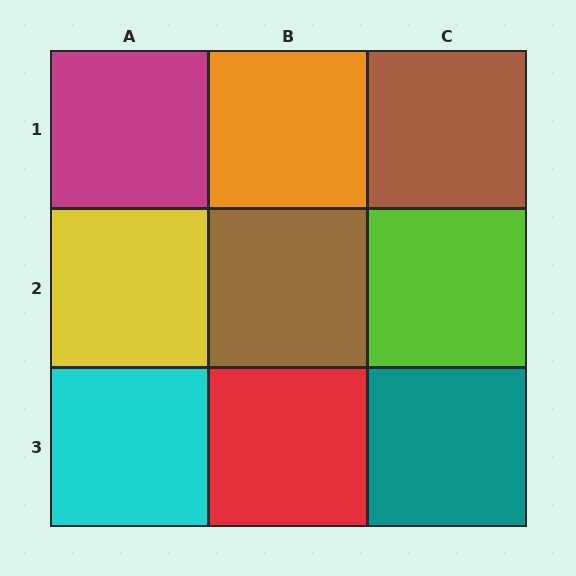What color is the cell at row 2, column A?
Yellow.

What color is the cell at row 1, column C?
Brown.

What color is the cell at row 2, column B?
Brown.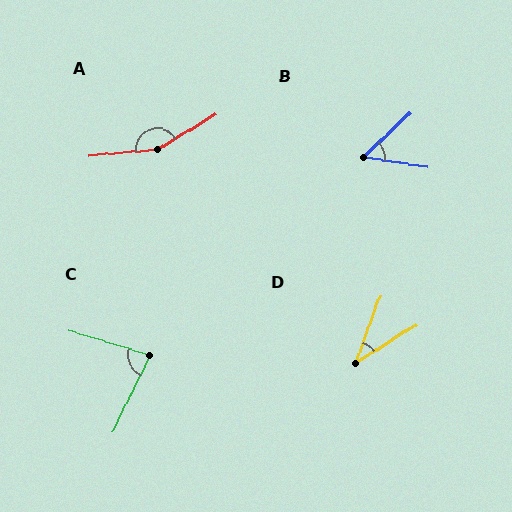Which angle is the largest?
A, at approximately 154 degrees.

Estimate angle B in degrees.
Approximately 51 degrees.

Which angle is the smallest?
D, at approximately 38 degrees.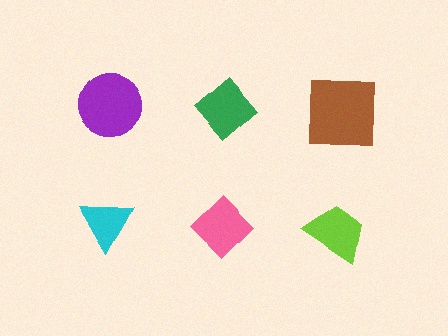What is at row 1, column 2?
A green diamond.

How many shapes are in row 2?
3 shapes.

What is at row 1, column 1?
A purple circle.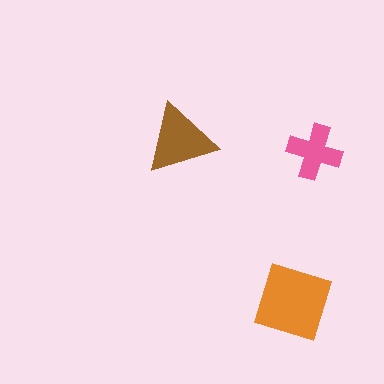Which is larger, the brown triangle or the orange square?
The orange square.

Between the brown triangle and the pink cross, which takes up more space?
The brown triangle.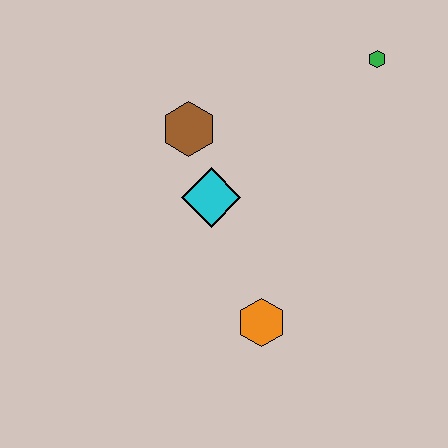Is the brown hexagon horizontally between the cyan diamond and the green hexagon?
No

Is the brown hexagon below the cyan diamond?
No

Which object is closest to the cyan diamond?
The brown hexagon is closest to the cyan diamond.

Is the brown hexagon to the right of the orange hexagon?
No